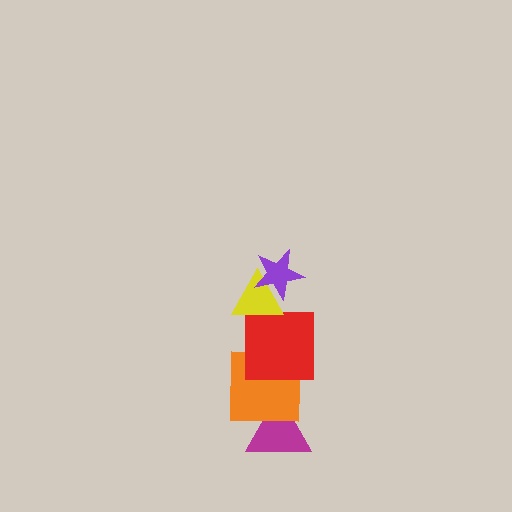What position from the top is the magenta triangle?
The magenta triangle is 5th from the top.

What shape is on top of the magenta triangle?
The orange square is on top of the magenta triangle.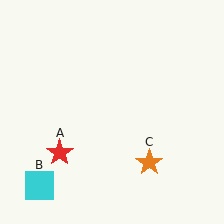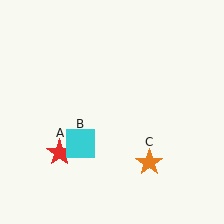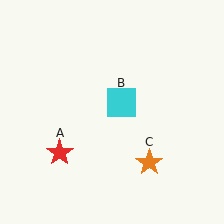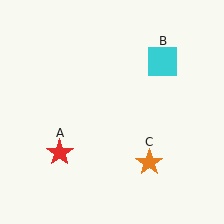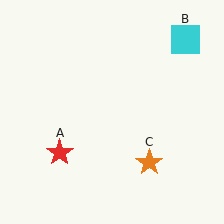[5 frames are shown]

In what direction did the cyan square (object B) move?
The cyan square (object B) moved up and to the right.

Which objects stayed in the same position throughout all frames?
Red star (object A) and orange star (object C) remained stationary.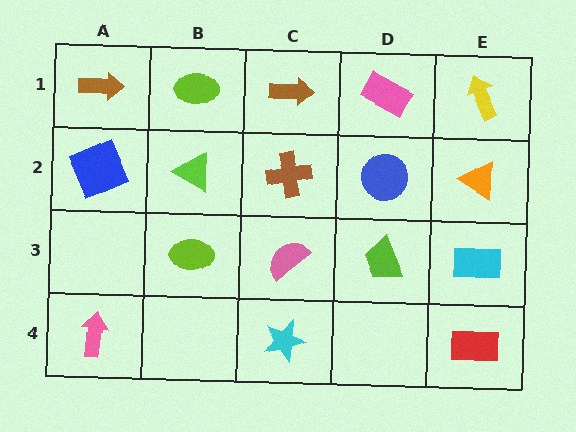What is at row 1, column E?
A yellow arrow.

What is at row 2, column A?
A blue square.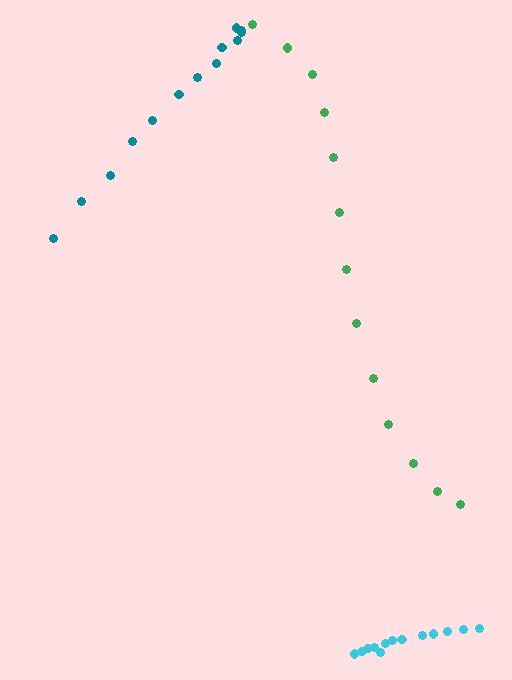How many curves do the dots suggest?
There are 3 distinct paths.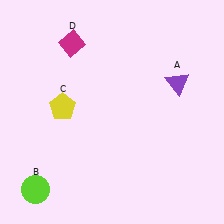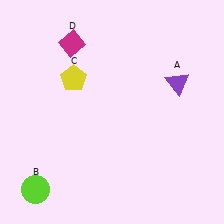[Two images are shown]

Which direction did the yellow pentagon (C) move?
The yellow pentagon (C) moved up.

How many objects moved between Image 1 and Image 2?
1 object moved between the two images.